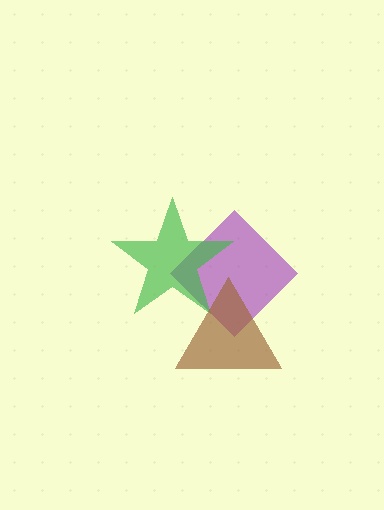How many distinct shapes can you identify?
There are 3 distinct shapes: a purple diamond, a green star, a brown triangle.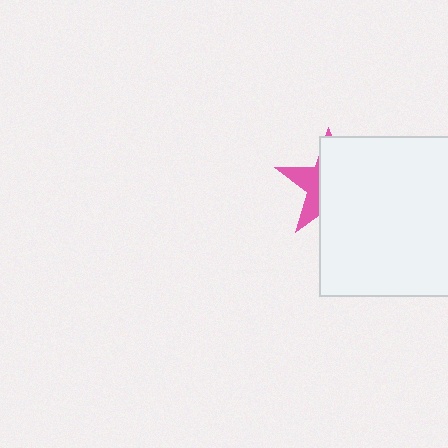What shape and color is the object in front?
The object in front is a white square.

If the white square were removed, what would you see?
You would see the complete pink star.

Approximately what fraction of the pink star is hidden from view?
Roughly 67% of the pink star is hidden behind the white square.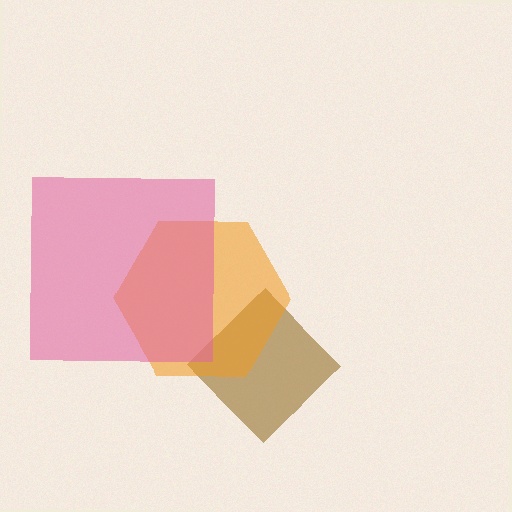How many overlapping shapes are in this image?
There are 3 overlapping shapes in the image.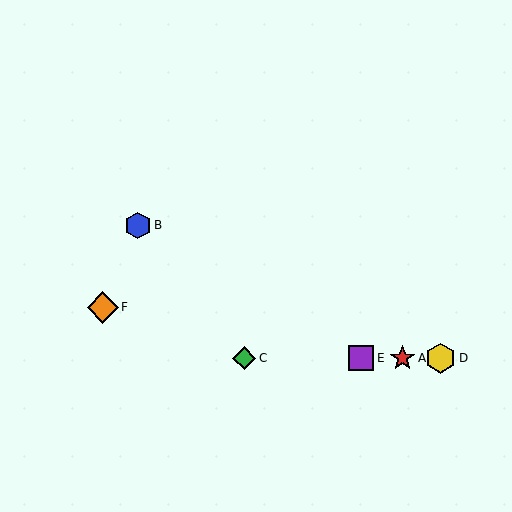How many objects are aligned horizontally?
4 objects (A, C, D, E) are aligned horizontally.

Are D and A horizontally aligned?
Yes, both are at y≈358.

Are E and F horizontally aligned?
No, E is at y≈358 and F is at y≈307.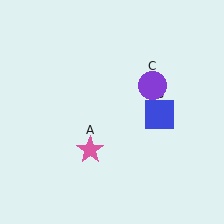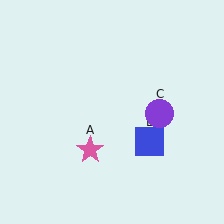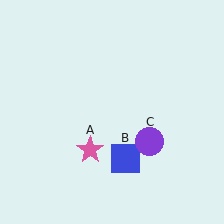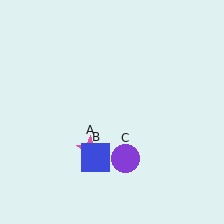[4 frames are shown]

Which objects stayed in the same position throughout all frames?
Pink star (object A) remained stationary.